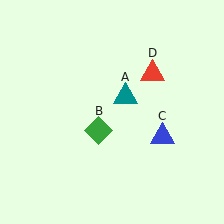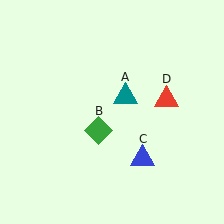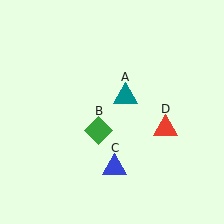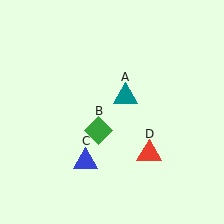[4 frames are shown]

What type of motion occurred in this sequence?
The blue triangle (object C), red triangle (object D) rotated clockwise around the center of the scene.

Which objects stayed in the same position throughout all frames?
Teal triangle (object A) and green diamond (object B) remained stationary.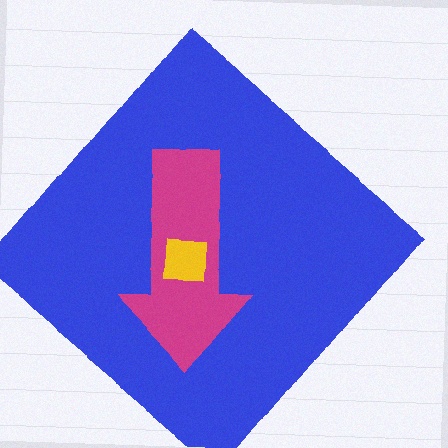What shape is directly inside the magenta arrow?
The yellow square.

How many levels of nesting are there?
3.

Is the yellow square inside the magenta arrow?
Yes.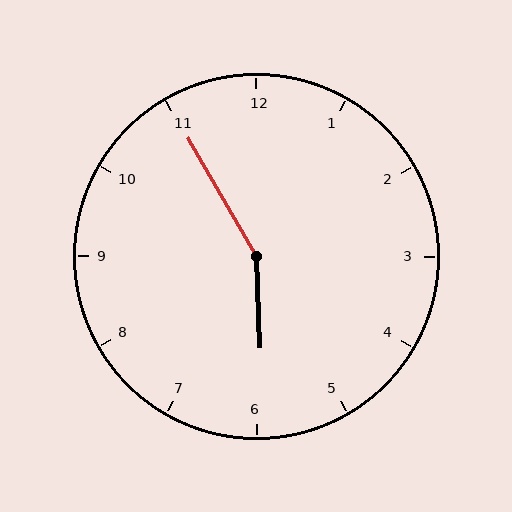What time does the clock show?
5:55.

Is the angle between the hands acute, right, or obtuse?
It is obtuse.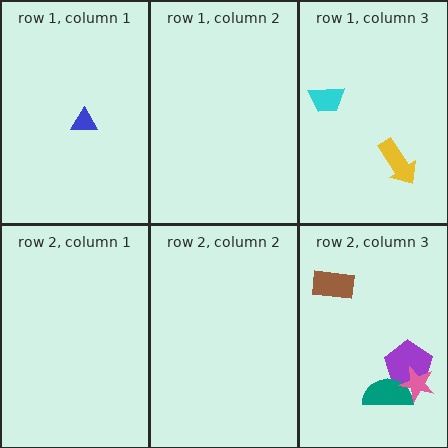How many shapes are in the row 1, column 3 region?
2.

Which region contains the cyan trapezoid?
The row 1, column 3 region.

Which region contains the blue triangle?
The row 1, column 1 region.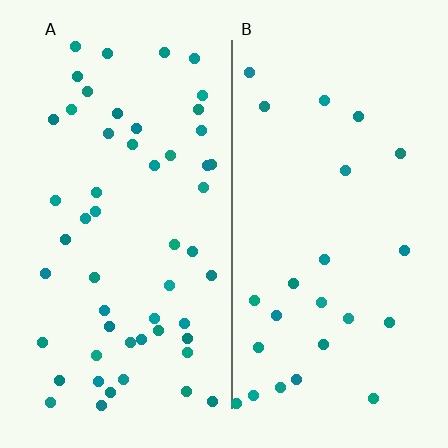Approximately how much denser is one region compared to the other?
Approximately 2.2× — region A over region B.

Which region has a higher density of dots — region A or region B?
A (the left).